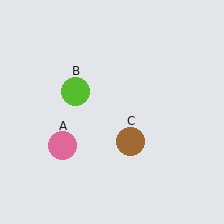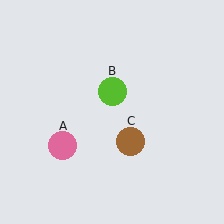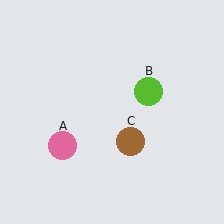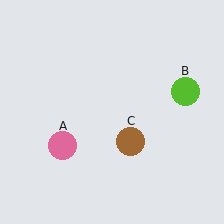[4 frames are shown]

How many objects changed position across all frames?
1 object changed position: lime circle (object B).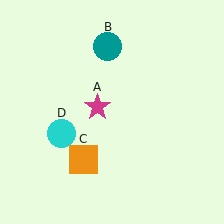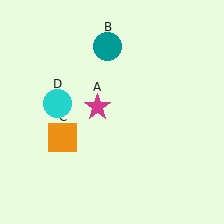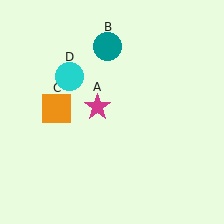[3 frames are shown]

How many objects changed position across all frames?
2 objects changed position: orange square (object C), cyan circle (object D).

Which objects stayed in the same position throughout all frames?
Magenta star (object A) and teal circle (object B) remained stationary.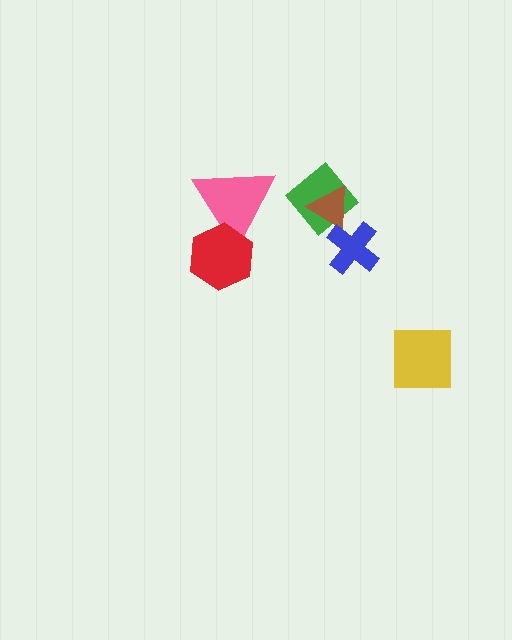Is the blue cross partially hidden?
No, no other shape covers it.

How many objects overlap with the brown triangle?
2 objects overlap with the brown triangle.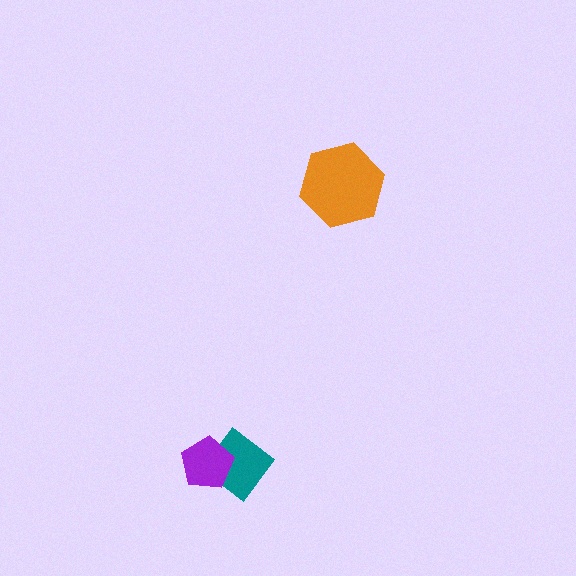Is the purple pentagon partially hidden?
No, no other shape covers it.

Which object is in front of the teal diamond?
The purple pentagon is in front of the teal diamond.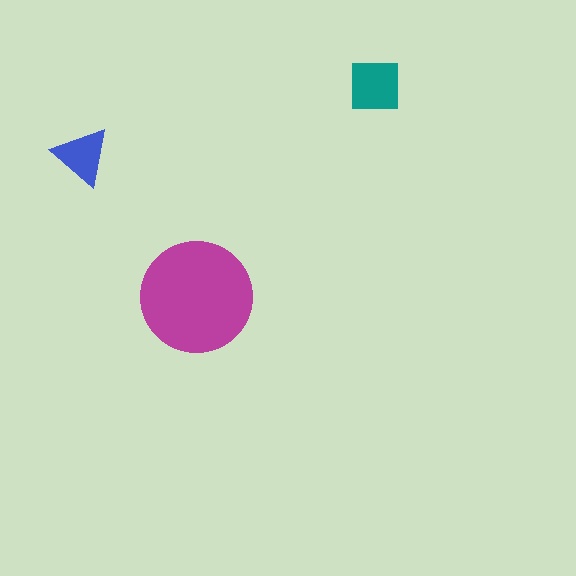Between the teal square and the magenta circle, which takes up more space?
The magenta circle.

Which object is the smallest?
The blue triangle.